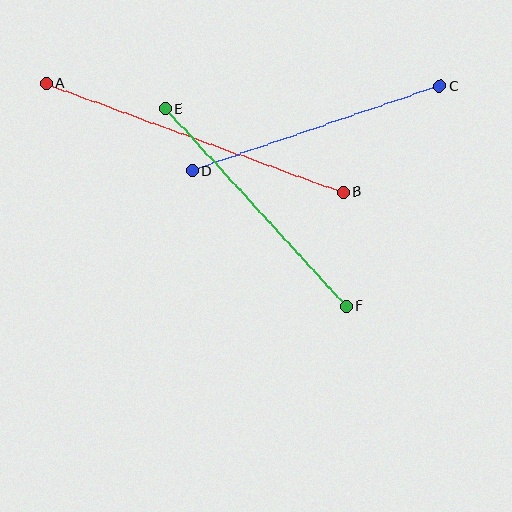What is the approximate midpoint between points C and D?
The midpoint is at approximately (316, 128) pixels.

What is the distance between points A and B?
The distance is approximately 317 pixels.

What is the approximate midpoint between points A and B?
The midpoint is at approximately (195, 138) pixels.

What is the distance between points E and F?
The distance is approximately 268 pixels.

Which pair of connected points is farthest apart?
Points A and B are farthest apart.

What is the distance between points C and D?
The distance is approximately 262 pixels.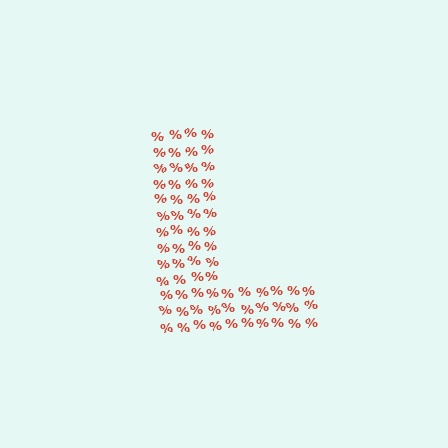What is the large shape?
The large shape is the letter L.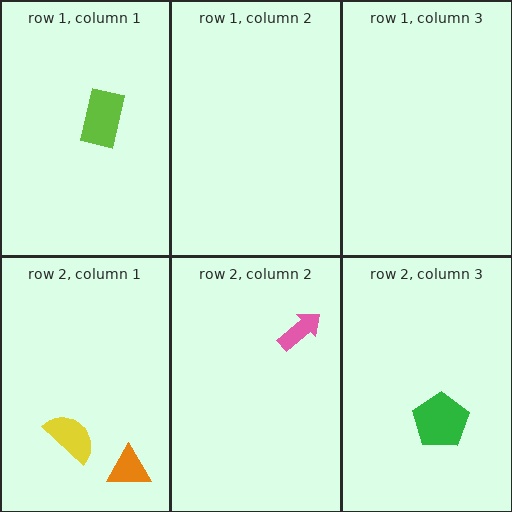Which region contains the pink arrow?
The row 2, column 2 region.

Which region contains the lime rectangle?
The row 1, column 1 region.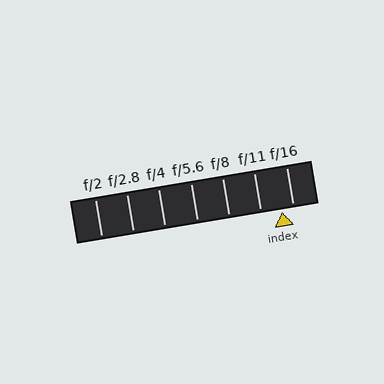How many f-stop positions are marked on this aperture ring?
There are 7 f-stop positions marked.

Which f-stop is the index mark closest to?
The index mark is closest to f/16.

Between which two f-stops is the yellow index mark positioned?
The index mark is between f/11 and f/16.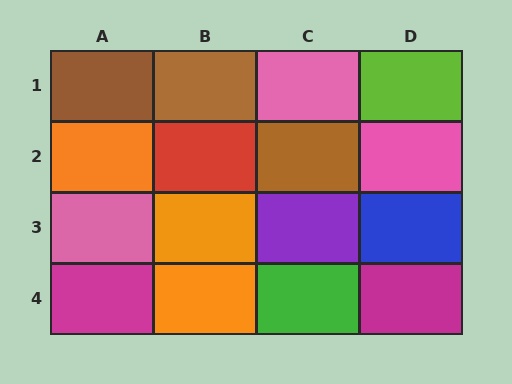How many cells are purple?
1 cell is purple.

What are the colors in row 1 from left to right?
Brown, brown, pink, lime.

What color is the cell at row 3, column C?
Purple.